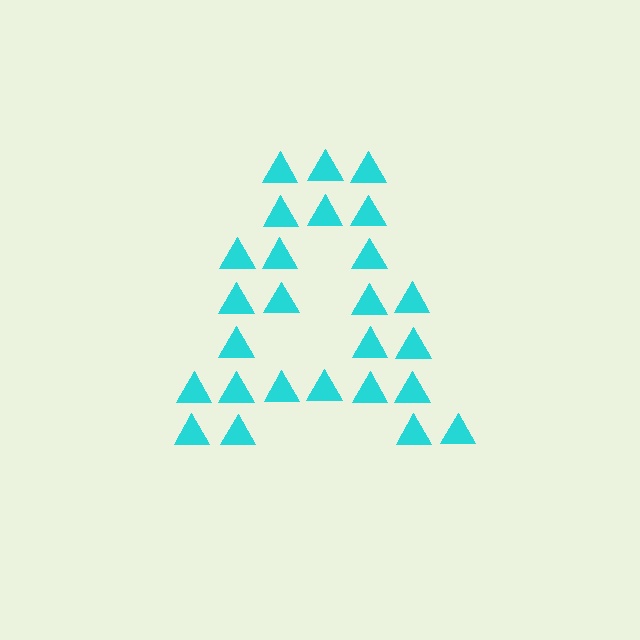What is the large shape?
The large shape is the letter A.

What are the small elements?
The small elements are triangles.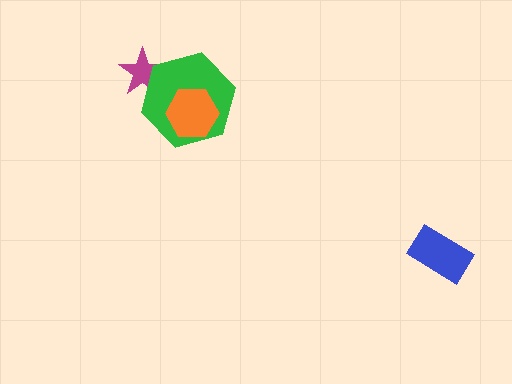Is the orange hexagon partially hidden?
No, no other shape covers it.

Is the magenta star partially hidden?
Yes, it is partially covered by another shape.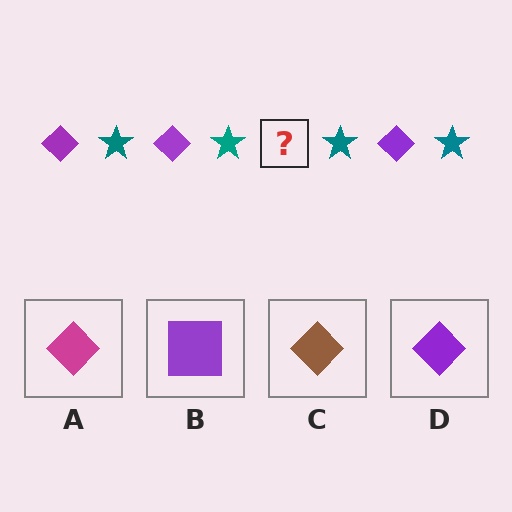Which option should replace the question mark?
Option D.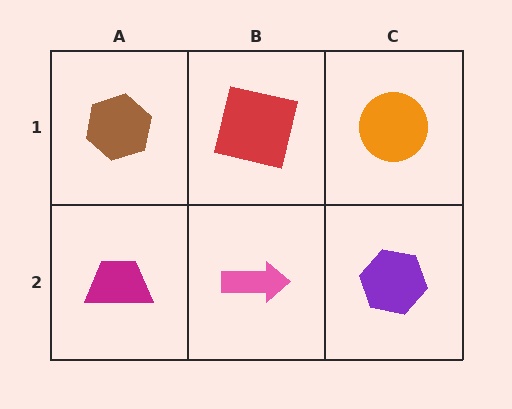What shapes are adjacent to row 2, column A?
A brown hexagon (row 1, column A), a pink arrow (row 2, column B).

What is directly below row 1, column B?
A pink arrow.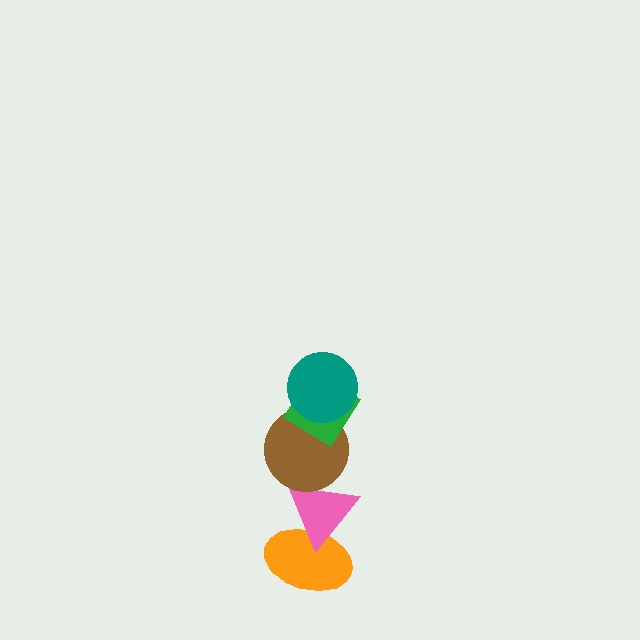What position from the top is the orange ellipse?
The orange ellipse is 5th from the top.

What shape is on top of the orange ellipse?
The pink triangle is on top of the orange ellipse.